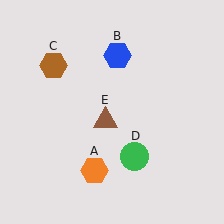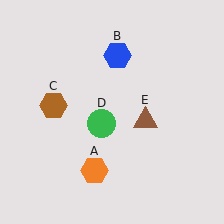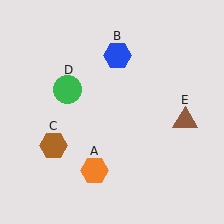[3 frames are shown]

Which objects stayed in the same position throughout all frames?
Orange hexagon (object A) and blue hexagon (object B) remained stationary.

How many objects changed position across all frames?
3 objects changed position: brown hexagon (object C), green circle (object D), brown triangle (object E).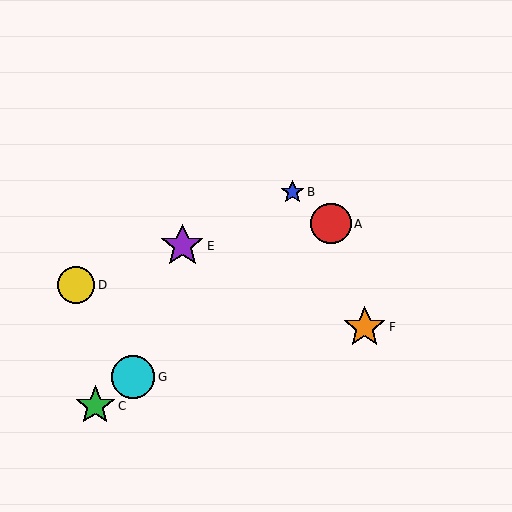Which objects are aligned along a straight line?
Objects A, C, G are aligned along a straight line.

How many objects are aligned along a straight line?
3 objects (A, C, G) are aligned along a straight line.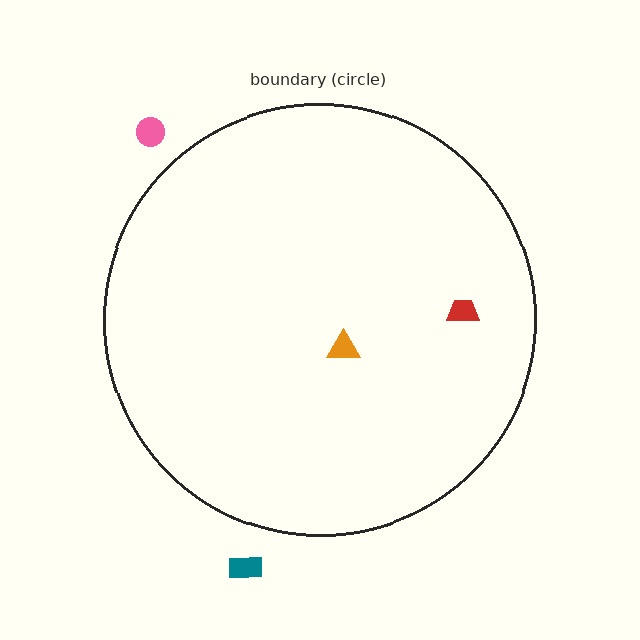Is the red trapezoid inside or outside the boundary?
Inside.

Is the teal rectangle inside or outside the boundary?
Outside.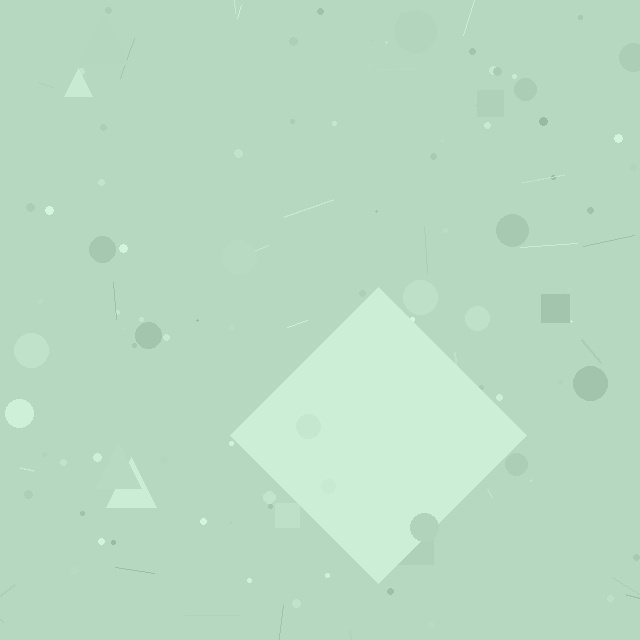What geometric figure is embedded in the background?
A diamond is embedded in the background.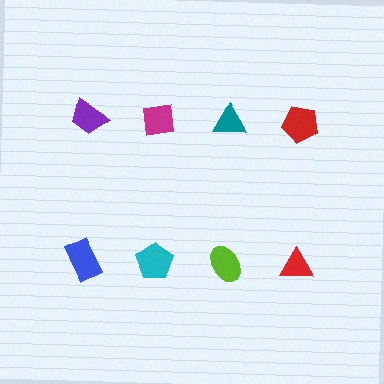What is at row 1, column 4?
A red pentagon.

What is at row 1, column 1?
A purple trapezoid.